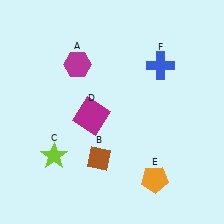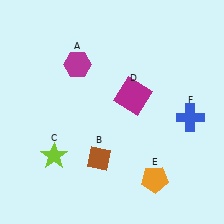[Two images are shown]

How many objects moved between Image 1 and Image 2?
2 objects moved between the two images.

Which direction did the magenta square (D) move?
The magenta square (D) moved right.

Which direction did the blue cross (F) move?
The blue cross (F) moved down.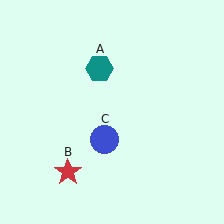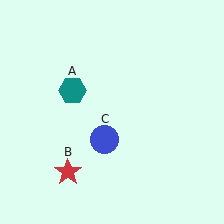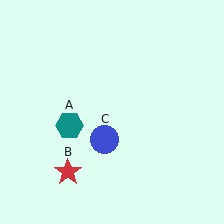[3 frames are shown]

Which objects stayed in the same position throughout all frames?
Red star (object B) and blue circle (object C) remained stationary.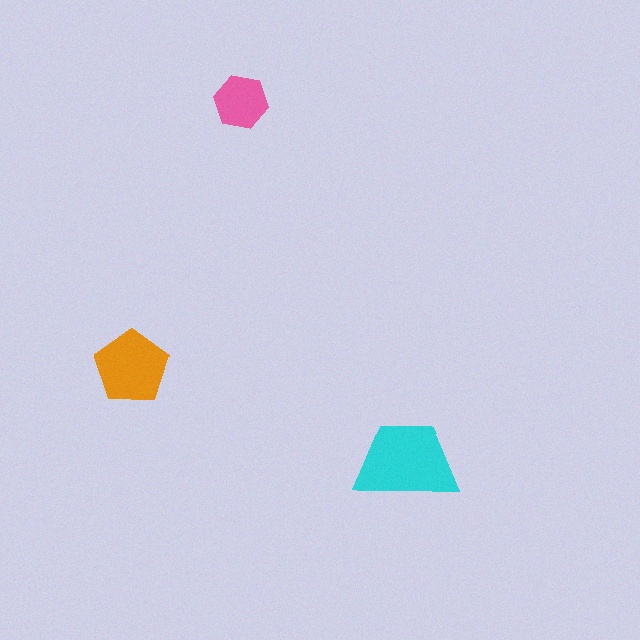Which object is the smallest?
The pink hexagon.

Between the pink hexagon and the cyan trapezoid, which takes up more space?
The cyan trapezoid.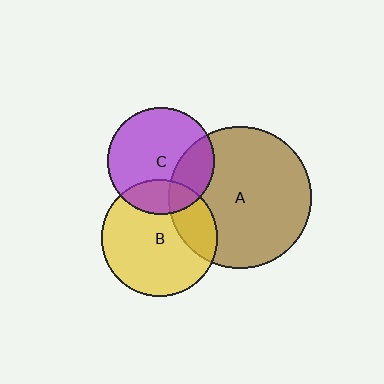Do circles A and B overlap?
Yes.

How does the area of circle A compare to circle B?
Approximately 1.5 times.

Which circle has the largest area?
Circle A (brown).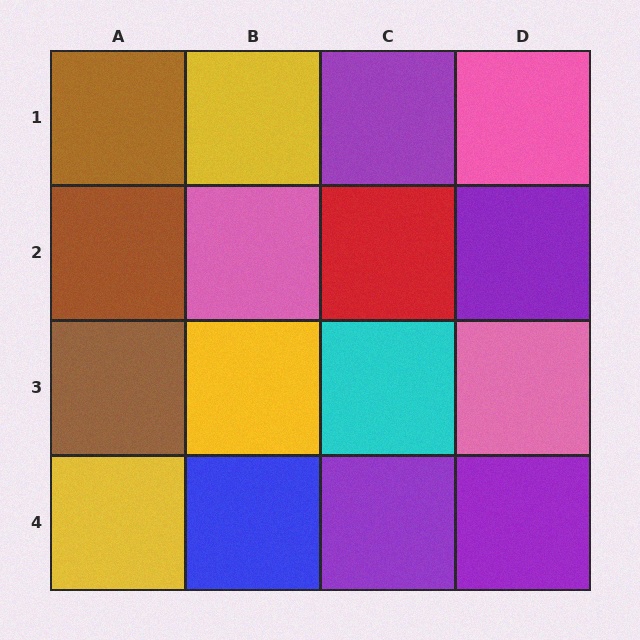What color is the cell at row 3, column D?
Pink.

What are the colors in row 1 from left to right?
Brown, yellow, purple, pink.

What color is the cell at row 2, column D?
Purple.